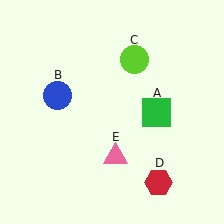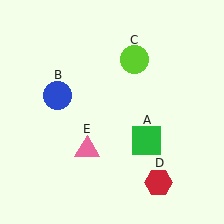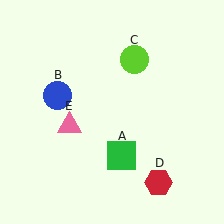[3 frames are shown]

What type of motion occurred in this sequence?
The green square (object A), pink triangle (object E) rotated clockwise around the center of the scene.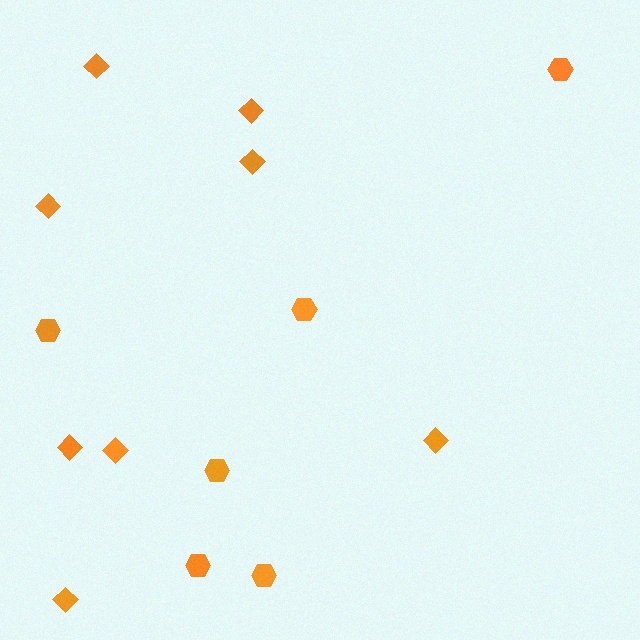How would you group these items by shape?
There are 2 groups: one group of hexagons (6) and one group of diamonds (8).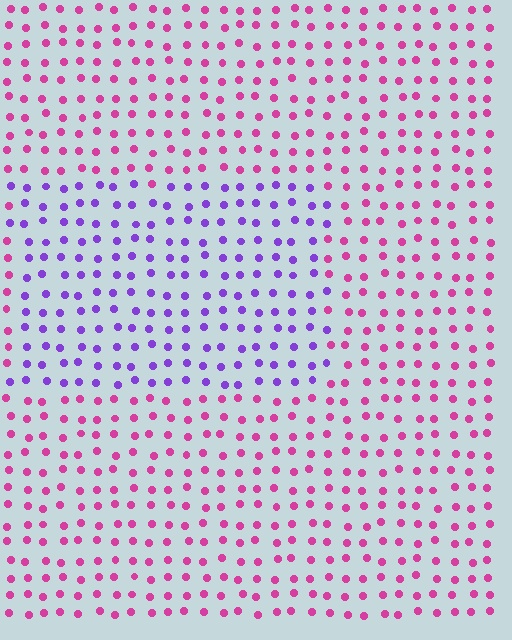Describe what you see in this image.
The image is filled with small magenta elements in a uniform arrangement. A rectangle-shaped region is visible where the elements are tinted to a slightly different hue, forming a subtle color boundary.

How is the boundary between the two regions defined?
The boundary is defined purely by a slight shift in hue (about 54 degrees). Spacing, size, and orientation are identical on both sides.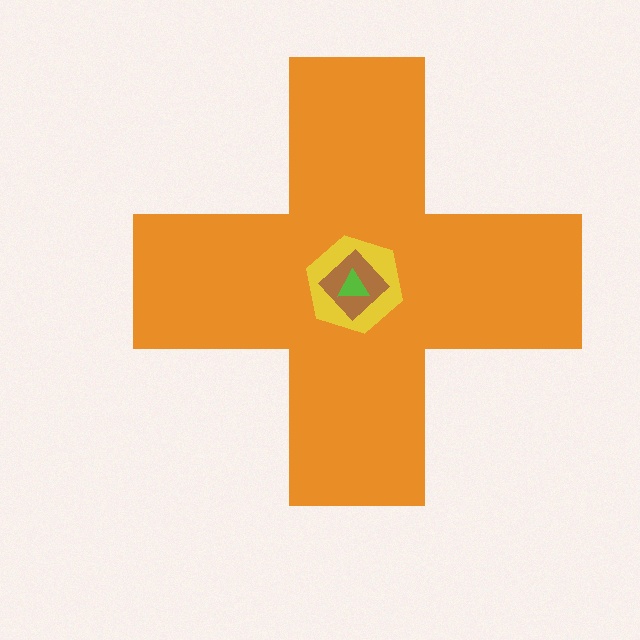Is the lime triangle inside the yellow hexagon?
Yes.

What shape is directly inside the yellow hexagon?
The brown diamond.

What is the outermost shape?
The orange cross.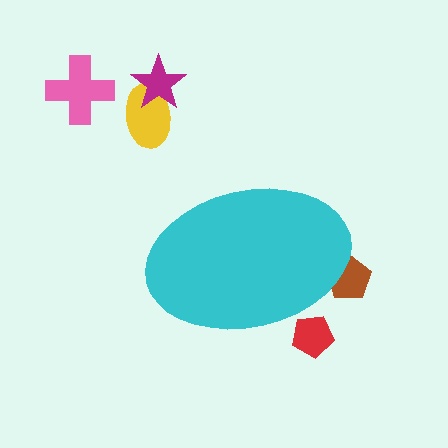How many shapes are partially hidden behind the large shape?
2 shapes are partially hidden.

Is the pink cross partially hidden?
No, the pink cross is fully visible.